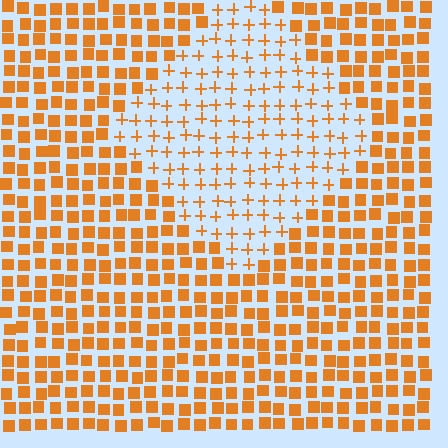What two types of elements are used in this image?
The image uses plus signs inside the diamond region and squares outside it.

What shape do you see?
I see a diamond.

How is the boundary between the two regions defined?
The boundary is defined by a change in element shape: plus signs inside vs. squares outside. All elements share the same color and spacing.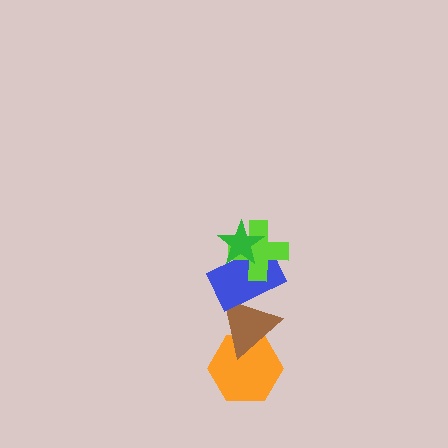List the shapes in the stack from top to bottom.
From top to bottom: the green star, the lime cross, the blue rectangle, the brown triangle, the orange hexagon.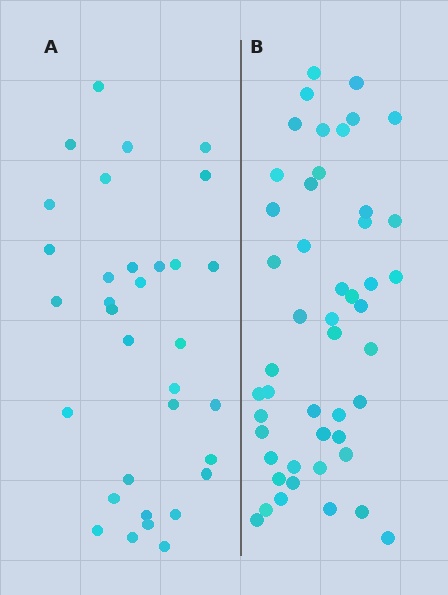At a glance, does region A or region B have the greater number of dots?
Region B (the right region) has more dots.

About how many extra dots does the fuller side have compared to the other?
Region B has approximately 15 more dots than region A.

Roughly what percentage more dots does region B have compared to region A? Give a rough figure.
About 45% more.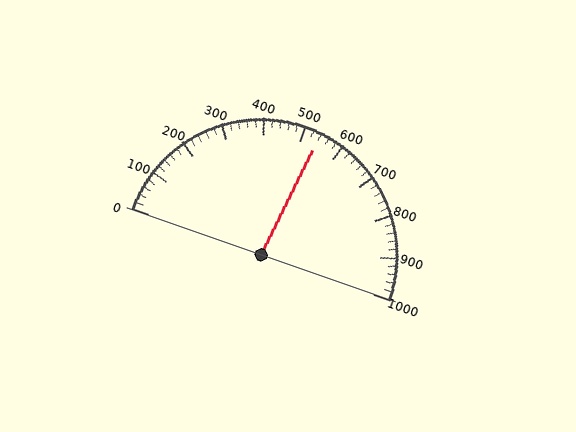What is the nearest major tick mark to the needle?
The nearest major tick mark is 500.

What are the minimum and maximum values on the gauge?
The gauge ranges from 0 to 1000.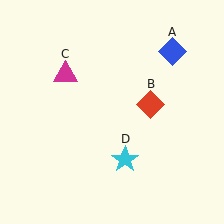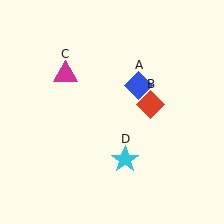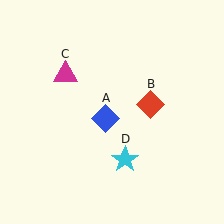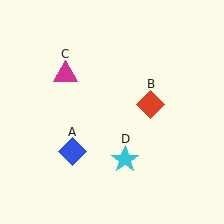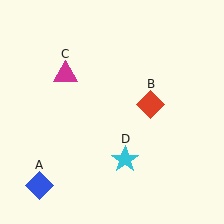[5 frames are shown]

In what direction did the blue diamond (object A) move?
The blue diamond (object A) moved down and to the left.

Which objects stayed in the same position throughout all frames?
Red diamond (object B) and magenta triangle (object C) and cyan star (object D) remained stationary.